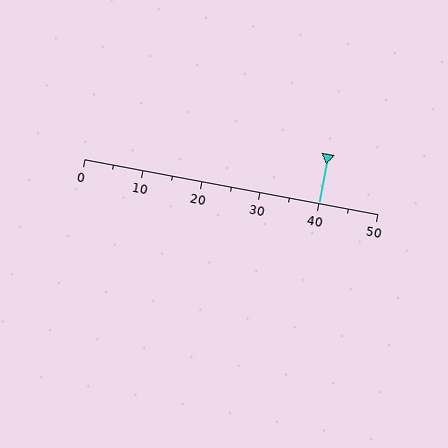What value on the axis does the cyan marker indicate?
The marker indicates approximately 40.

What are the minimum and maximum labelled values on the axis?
The axis runs from 0 to 50.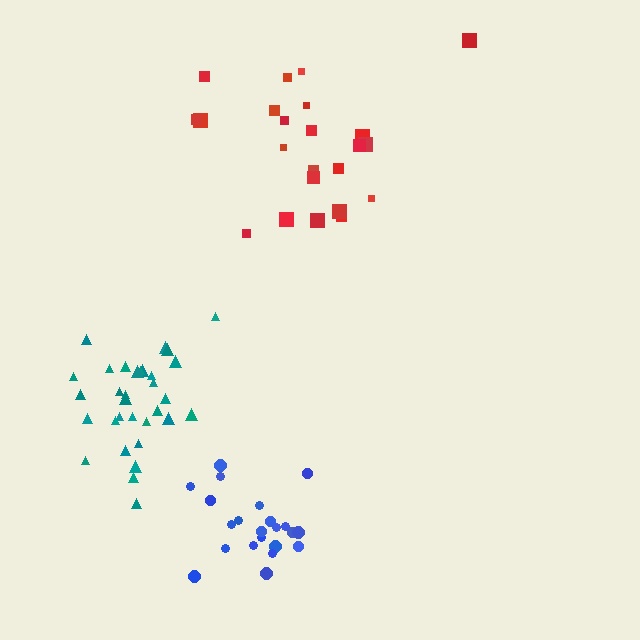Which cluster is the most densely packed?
Blue.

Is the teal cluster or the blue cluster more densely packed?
Blue.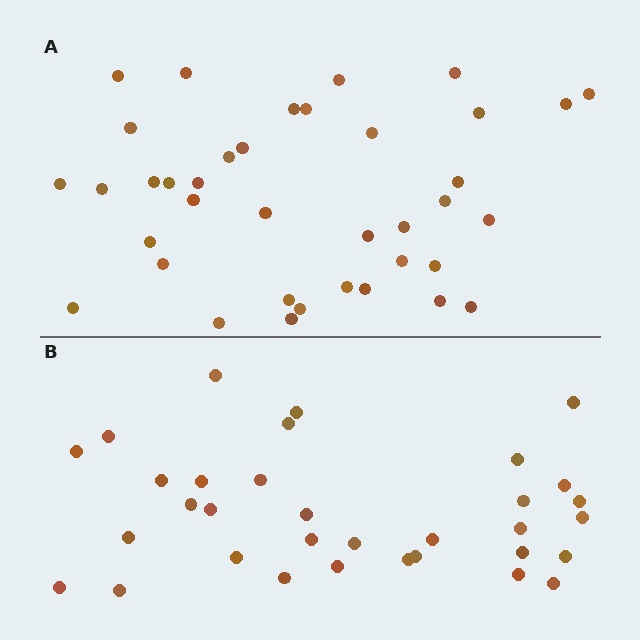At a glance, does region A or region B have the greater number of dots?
Region A (the top region) has more dots.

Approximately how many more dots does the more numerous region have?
Region A has about 5 more dots than region B.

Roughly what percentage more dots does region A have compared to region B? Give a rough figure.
About 15% more.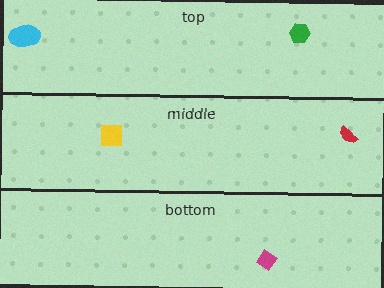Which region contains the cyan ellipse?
The top region.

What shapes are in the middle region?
The red semicircle, the yellow square.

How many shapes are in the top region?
2.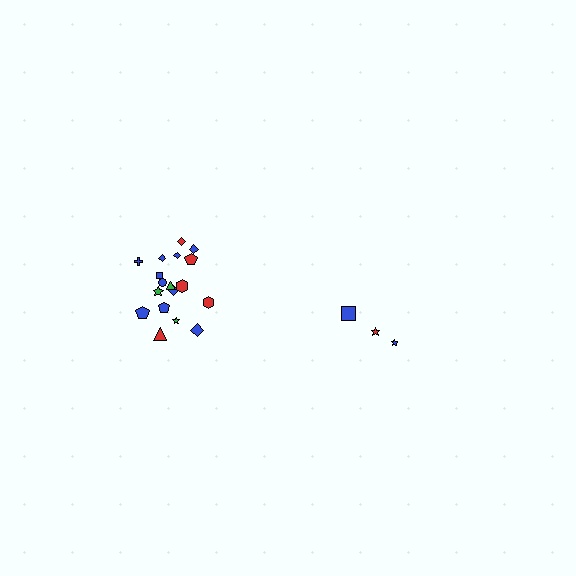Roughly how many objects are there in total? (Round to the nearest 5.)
Roughly 20 objects in total.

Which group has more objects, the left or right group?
The left group.